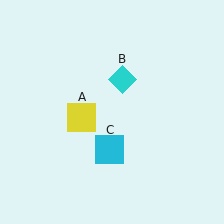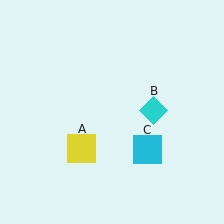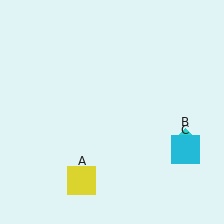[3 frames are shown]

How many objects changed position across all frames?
3 objects changed position: yellow square (object A), cyan diamond (object B), cyan square (object C).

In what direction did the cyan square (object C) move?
The cyan square (object C) moved right.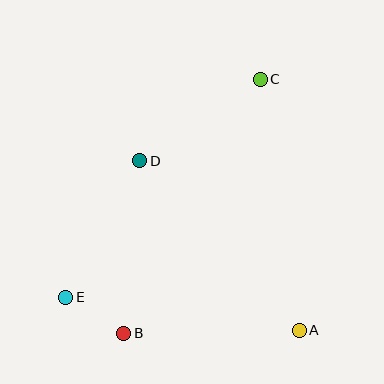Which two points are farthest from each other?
Points C and E are farthest from each other.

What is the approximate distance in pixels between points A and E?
The distance between A and E is approximately 236 pixels.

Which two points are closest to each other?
Points B and E are closest to each other.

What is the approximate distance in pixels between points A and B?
The distance between A and B is approximately 175 pixels.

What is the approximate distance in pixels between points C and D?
The distance between C and D is approximately 145 pixels.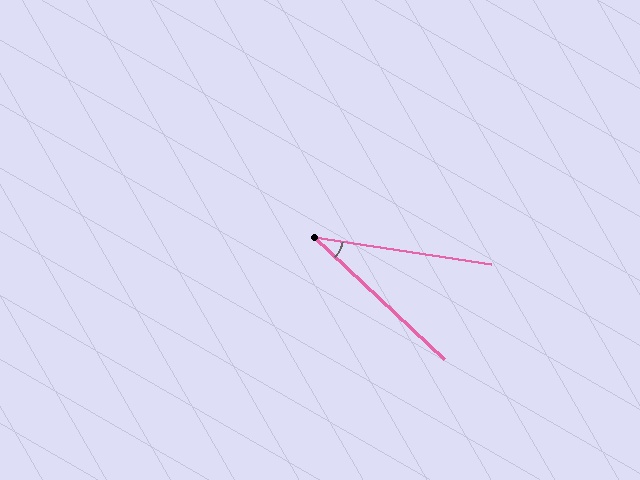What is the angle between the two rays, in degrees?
Approximately 34 degrees.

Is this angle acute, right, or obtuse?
It is acute.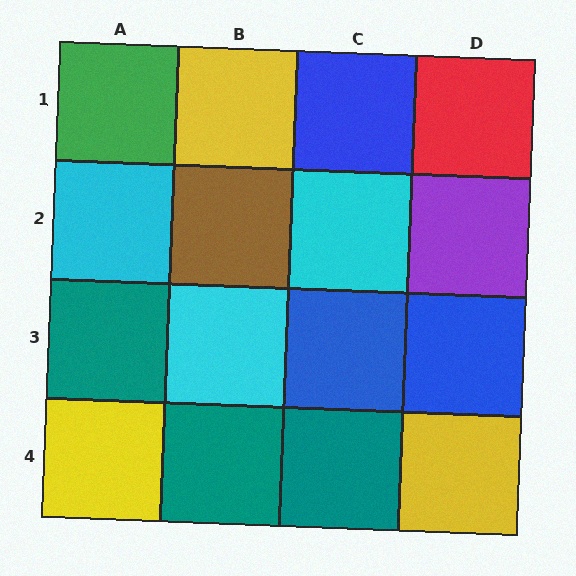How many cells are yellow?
3 cells are yellow.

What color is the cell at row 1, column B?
Yellow.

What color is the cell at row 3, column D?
Blue.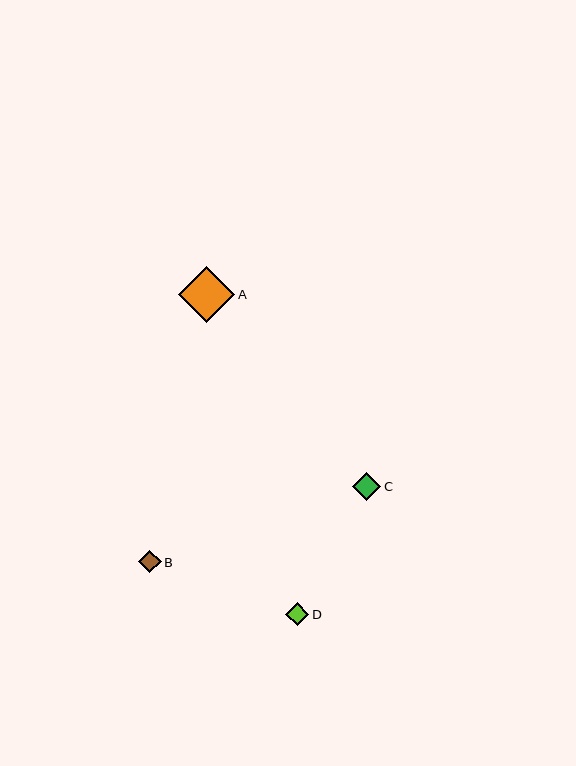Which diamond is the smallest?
Diamond B is the smallest with a size of approximately 22 pixels.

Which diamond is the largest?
Diamond A is the largest with a size of approximately 56 pixels.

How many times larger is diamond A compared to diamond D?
Diamond A is approximately 2.4 times the size of diamond D.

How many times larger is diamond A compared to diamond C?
Diamond A is approximately 2.0 times the size of diamond C.